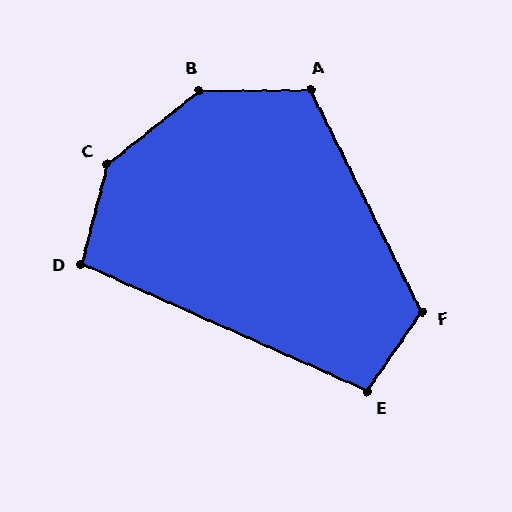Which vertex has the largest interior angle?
C, at approximately 143 degrees.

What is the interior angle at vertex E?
Approximately 101 degrees (obtuse).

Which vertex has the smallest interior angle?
D, at approximately 99 degrees.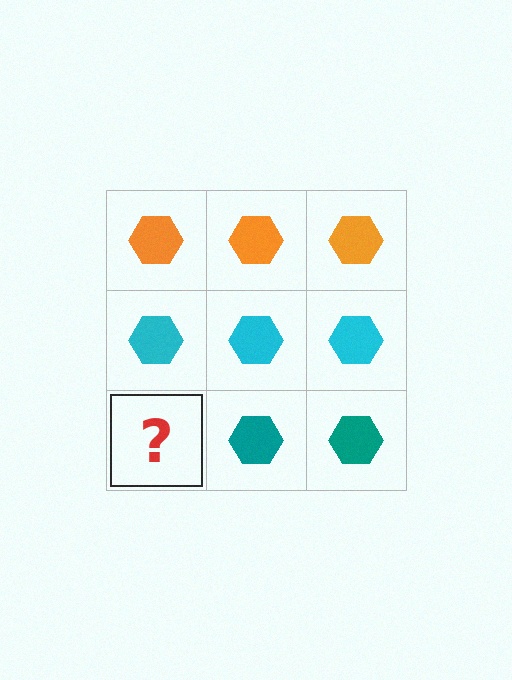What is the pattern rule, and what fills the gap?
The rule is that each row has a consistent color. The gap should be filled with a teal hexagon.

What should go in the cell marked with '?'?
The missing cell should contain a teal hexagon.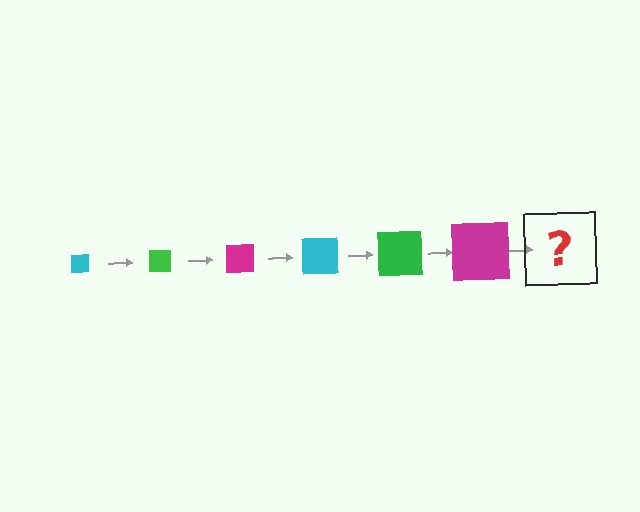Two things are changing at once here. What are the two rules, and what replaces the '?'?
The two rules are that the square grows larger each step and the color cycles through cyan, green, and magenta. The '?' should be a cyan square, larger than the previous one.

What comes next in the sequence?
The next element should be a cyan square, larger than the previous one.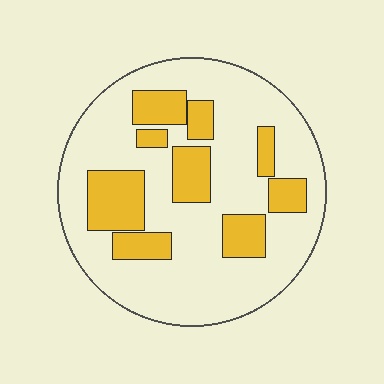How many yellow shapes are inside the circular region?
9.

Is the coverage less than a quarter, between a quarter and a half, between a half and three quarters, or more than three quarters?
Between a quarter and a half.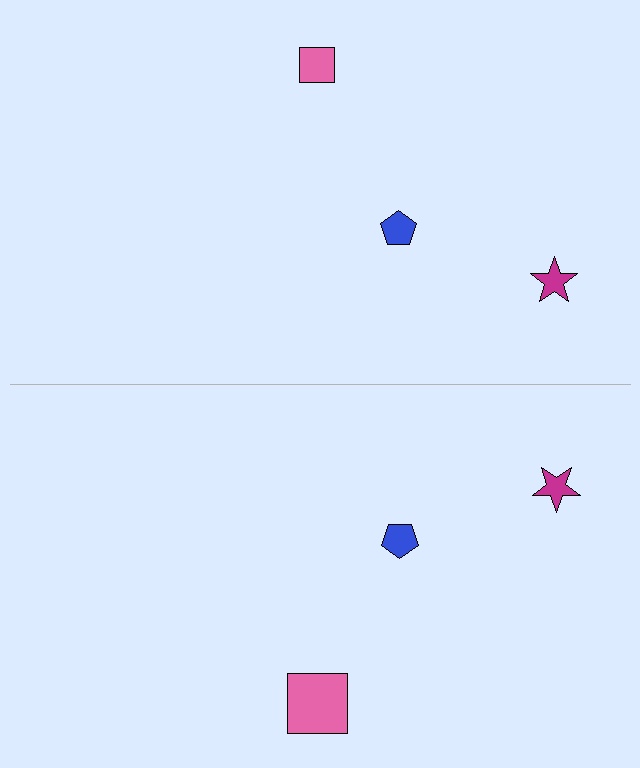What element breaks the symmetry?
The pink square on the bottom side has a different size than its mirror counterpart.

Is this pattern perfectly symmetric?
No, the pattern is not perfectly symmetric. The pink square on the bottom side has a different size than its mirror counterpart.